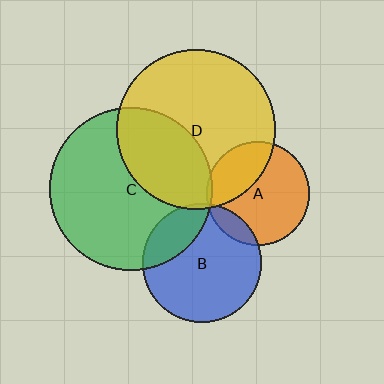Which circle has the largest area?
Circle C (green).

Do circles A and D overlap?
Yes.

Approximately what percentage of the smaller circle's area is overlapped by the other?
Approximately 35%.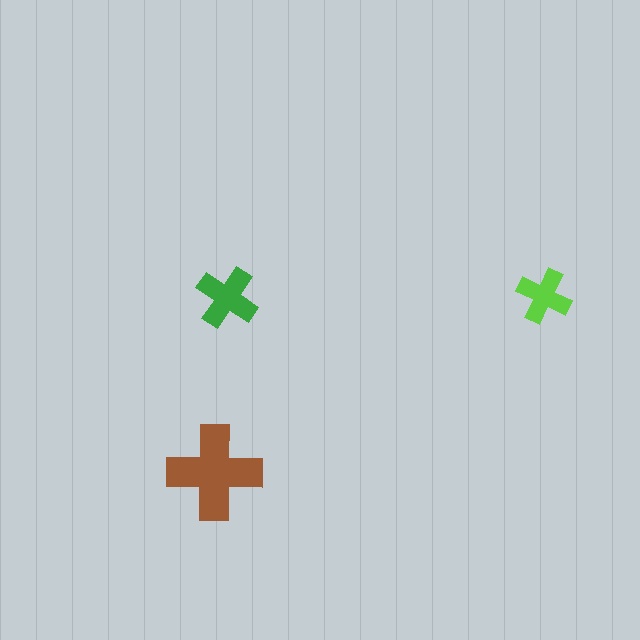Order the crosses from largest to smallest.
the brown one, the green one, the lime one.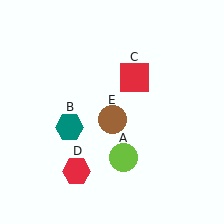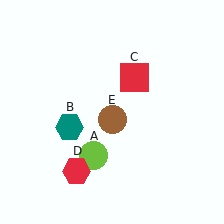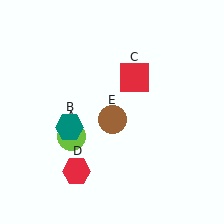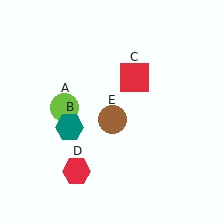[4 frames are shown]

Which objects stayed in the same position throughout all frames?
Teal hexagon (object B) and red square (object C) and red hexagon (object D) and brown circle (object E) remained stationary.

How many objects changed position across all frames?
1 object changed position: lime circle (object A).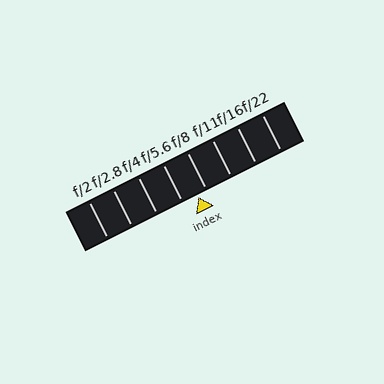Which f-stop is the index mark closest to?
The index mark is closest to f/8.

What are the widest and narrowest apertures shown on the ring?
The widest aperture shown is f/2 and the narrowest is f/22.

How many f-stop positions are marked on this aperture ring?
There are 8 f-stop positions marked.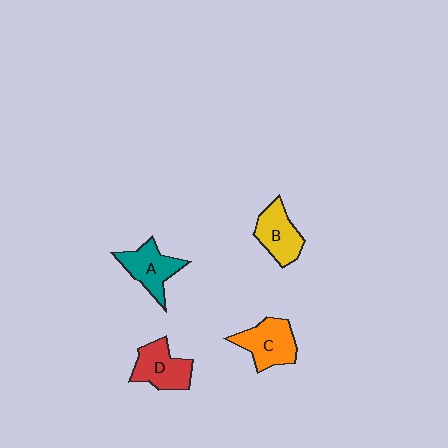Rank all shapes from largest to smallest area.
From largest to smallest: C (orange), D (red), A (teal), B (yellow).